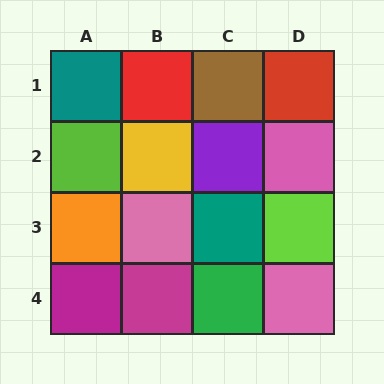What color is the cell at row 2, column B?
Yellow.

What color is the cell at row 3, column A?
Orange.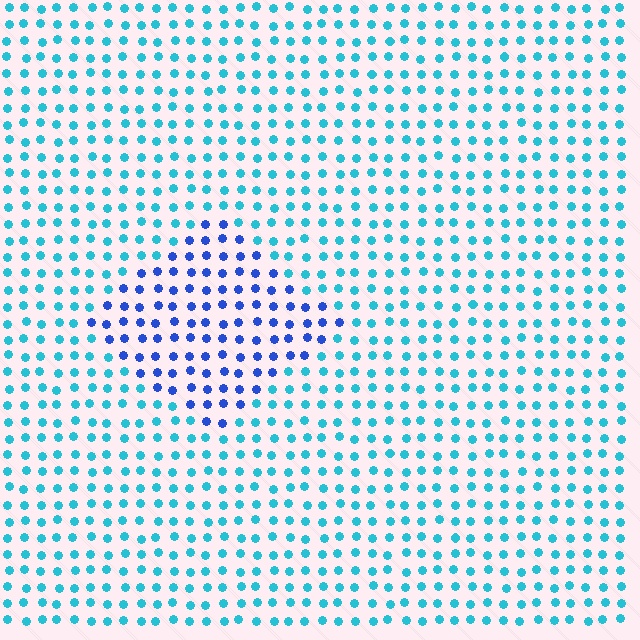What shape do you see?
I see a diamond.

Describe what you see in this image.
The image is filled with small cyan elements in a uniform arrangement. A diamond-shaped region is visible where the elements are tinted to a slightly different hue, forming a subtle color boundary.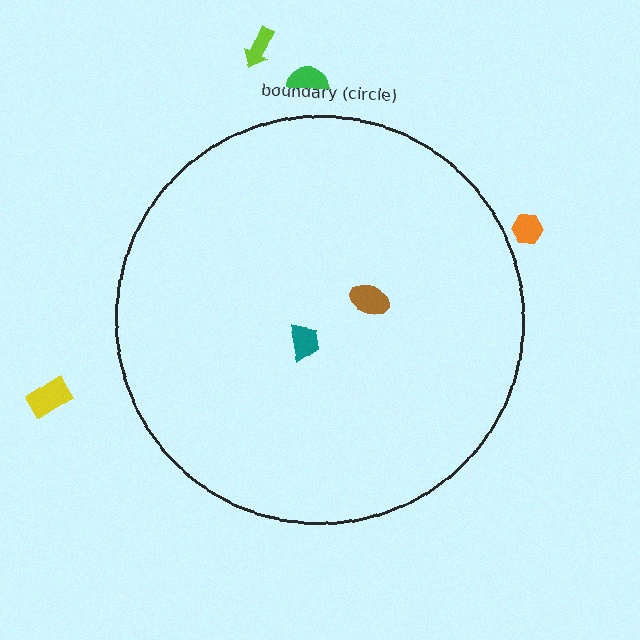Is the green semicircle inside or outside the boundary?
Outside.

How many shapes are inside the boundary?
2 inside, 4 outside.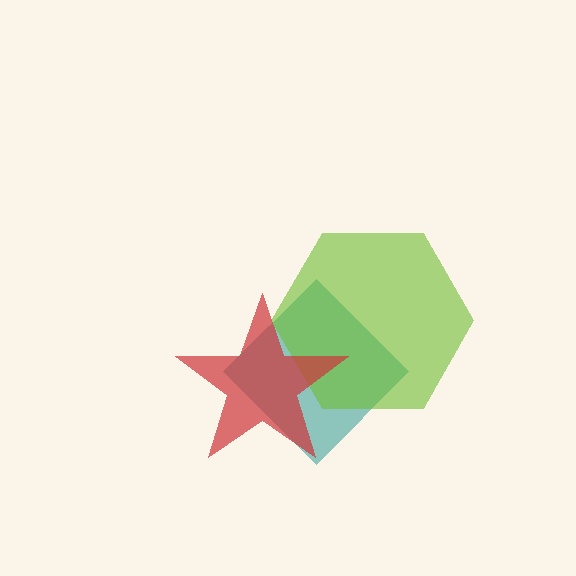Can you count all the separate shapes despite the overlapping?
Yes, there are 3 separate shapes.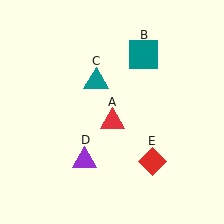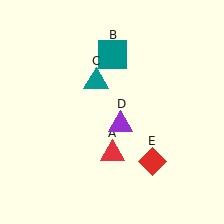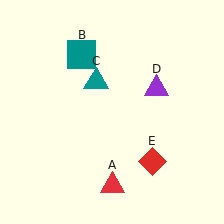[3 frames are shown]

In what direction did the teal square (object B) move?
The teal square (object B) moved left.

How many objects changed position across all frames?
3 objects changed position: red triangle (object A), teal square (object B), purple triangle (object D).